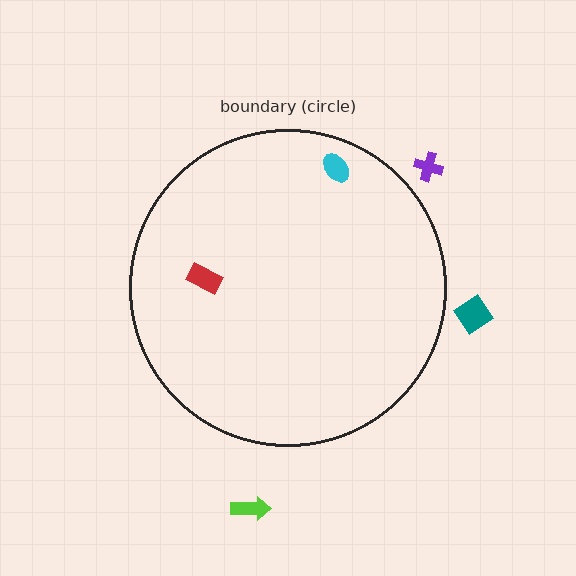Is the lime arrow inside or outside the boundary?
Outside.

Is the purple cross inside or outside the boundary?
Outside.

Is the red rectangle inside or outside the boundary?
Inside.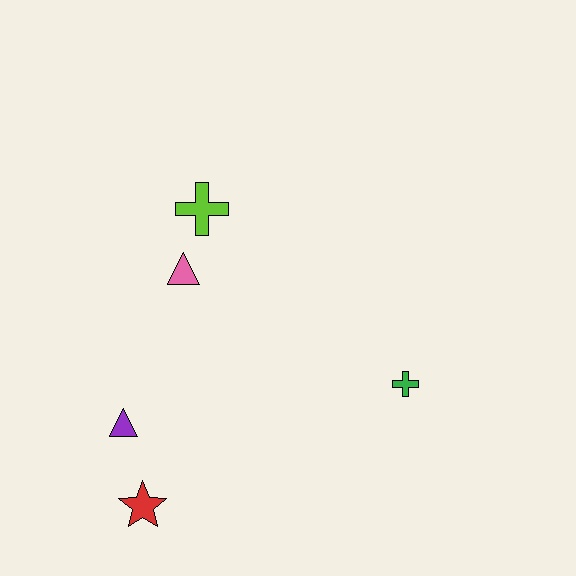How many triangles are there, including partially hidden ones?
There are 2 triangles.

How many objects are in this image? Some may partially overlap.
There are 5 objects.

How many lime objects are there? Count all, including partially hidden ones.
There is 1 lime object.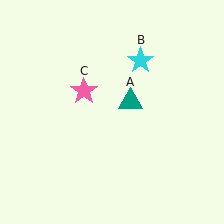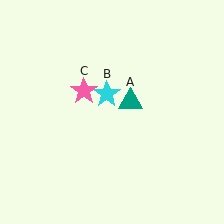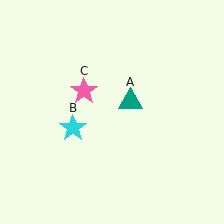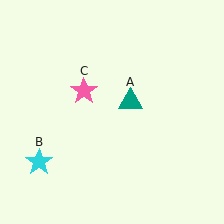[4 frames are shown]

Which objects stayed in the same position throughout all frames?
Teal triangle (object A) and pink star (object C) remained stationary.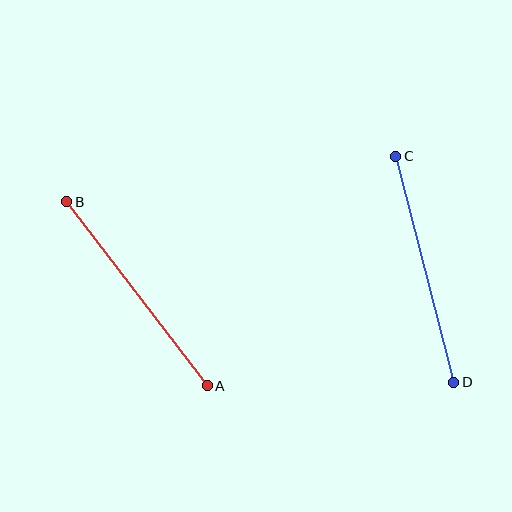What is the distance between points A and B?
The distance is approximately 232 pixels.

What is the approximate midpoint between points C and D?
The midpoint is at approximately (425, 269) pixels.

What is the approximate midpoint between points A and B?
The midpoint is at approximately (137, 294) pixels.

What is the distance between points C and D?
The distance is approximately 233 pixels.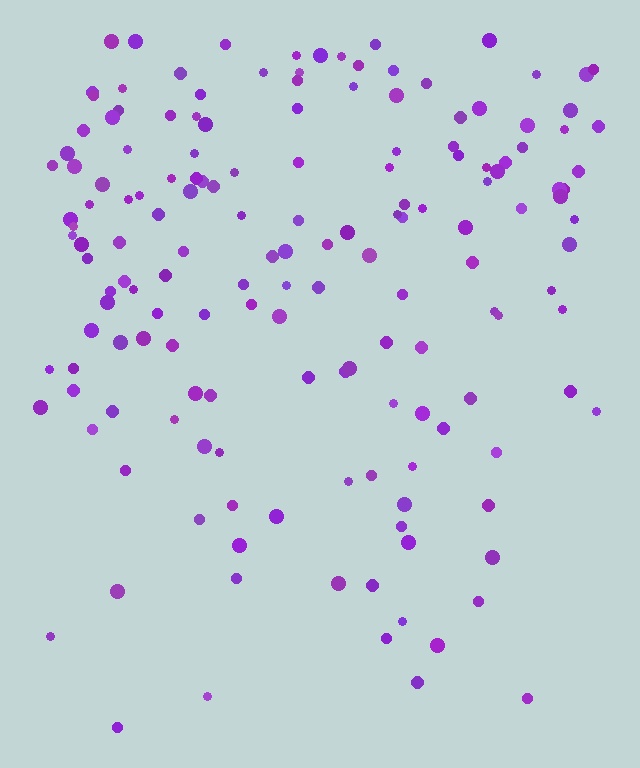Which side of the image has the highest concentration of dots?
The top.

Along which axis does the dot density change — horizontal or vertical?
Vertical.